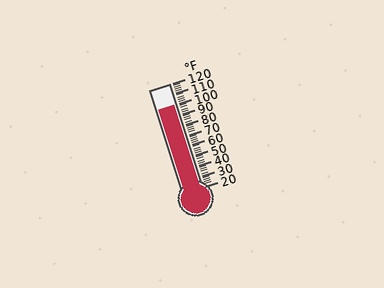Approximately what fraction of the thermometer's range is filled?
The thermometer is filled to approximately 80% of its range.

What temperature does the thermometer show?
The thermometer shows approximately 100°F.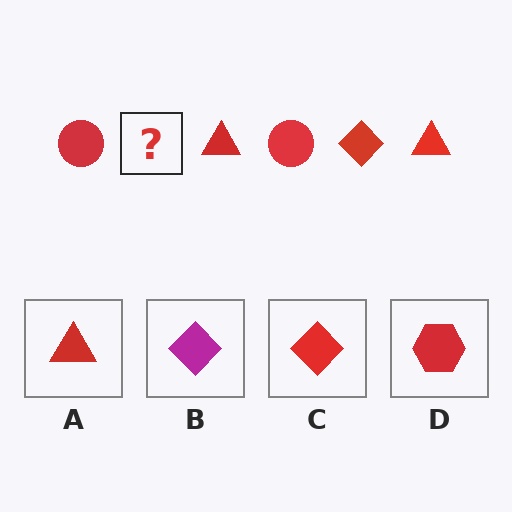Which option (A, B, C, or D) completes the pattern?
C.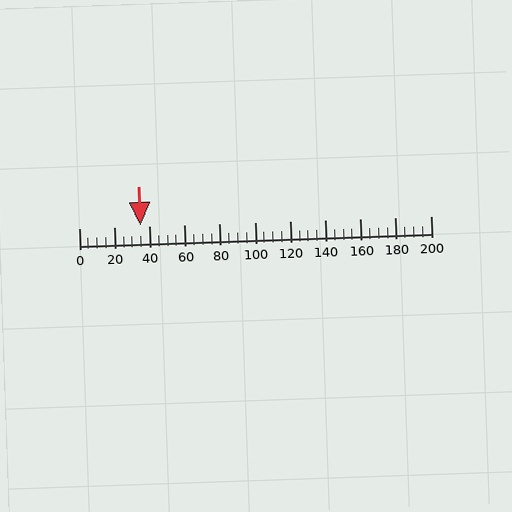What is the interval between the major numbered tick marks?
The major tick marks are spaced 20 units apart.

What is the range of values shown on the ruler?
The ruler shows values from 0 to 200.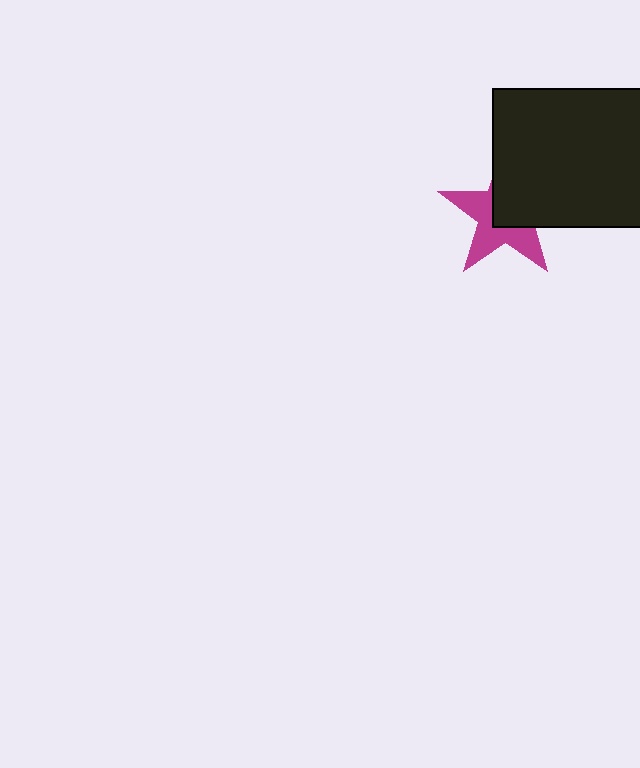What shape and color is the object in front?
The object in front is a black rectangle.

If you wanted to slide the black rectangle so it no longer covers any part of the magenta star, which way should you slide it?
Slide it toward the upper-right — that is the most direct way to separate the two shapes.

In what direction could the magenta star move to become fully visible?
The magenta star could move toward the lower-left. That would shift it out from behind the black rectangle entirely.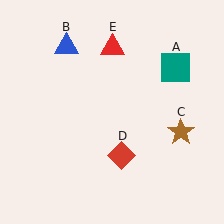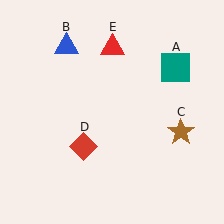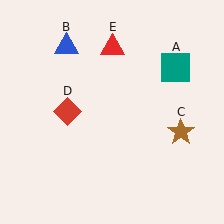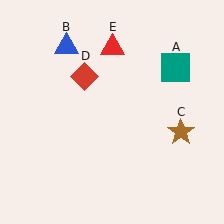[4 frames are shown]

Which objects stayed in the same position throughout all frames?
Teal square (object A) and blue triangle (object B) and brown star (object C) and red triangle (object E) remained stationary.